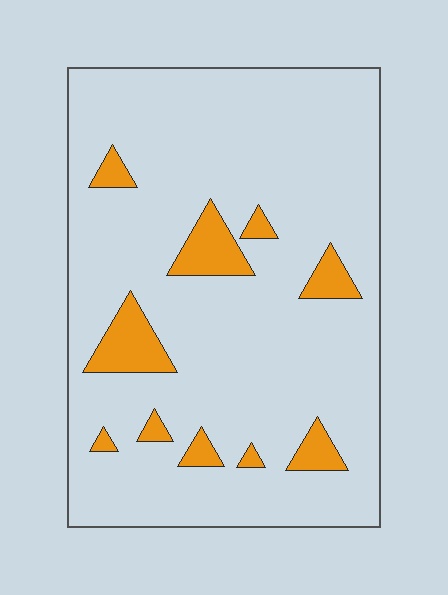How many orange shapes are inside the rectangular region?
10.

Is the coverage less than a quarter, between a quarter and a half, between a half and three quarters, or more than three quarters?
Less than a quarter.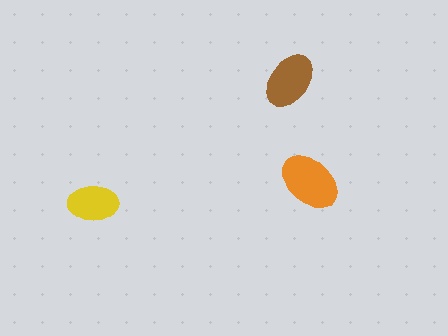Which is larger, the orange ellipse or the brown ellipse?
The orange one.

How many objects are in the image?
There are 3 objects in the image.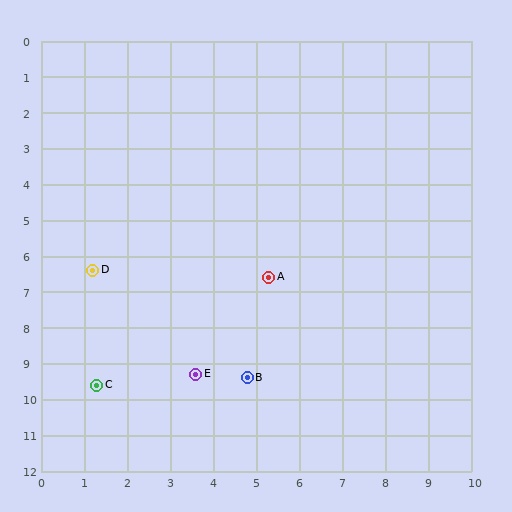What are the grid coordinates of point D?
Point D is at approximately (1.2, 6.4).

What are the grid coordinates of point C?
Point C is at approximately (1.3, 9.6).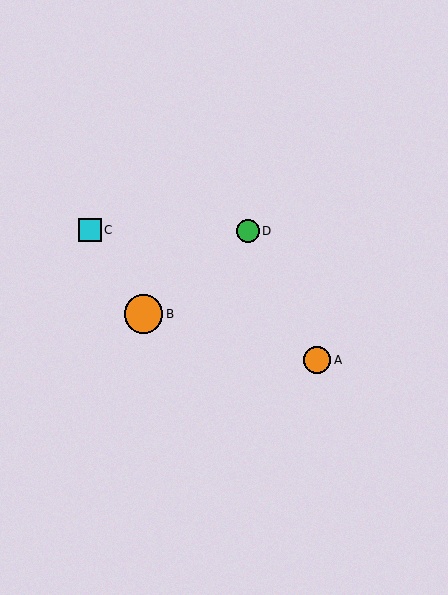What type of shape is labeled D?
Shape D is a green circle.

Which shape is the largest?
The orange circle (labeled B) is the largest.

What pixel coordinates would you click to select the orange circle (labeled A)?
Click at (317, 360) to select the orange circle A.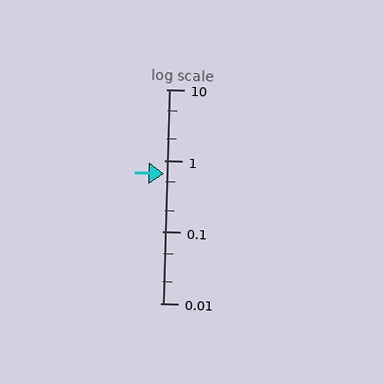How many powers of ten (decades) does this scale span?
The scale spans 3 decades, from 0.01 to 10.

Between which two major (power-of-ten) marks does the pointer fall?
The pointer is between 0.1 and 1.